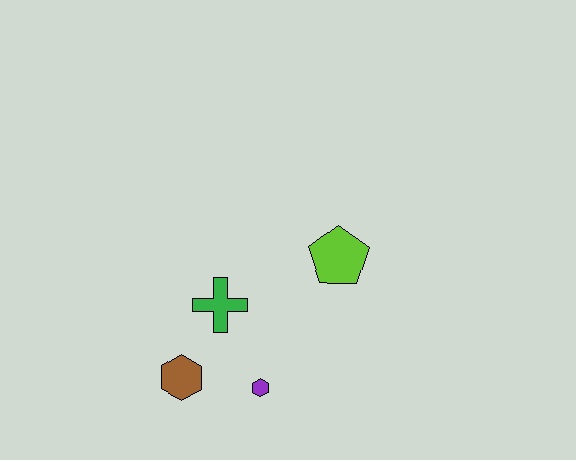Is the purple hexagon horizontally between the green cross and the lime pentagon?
Yes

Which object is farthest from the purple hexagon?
The lime pentagon is farthest from the purple hexagon.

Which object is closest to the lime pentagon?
The green cross is closest to the lime pentagon.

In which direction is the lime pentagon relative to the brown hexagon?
The lime pentagon is to the right of the brown hexagon.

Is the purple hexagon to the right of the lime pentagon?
No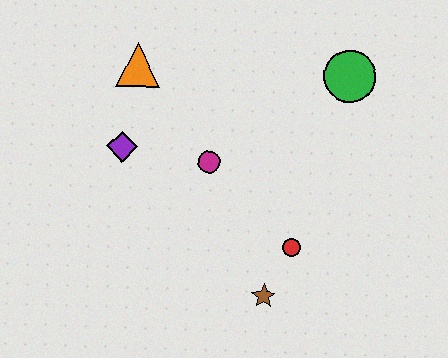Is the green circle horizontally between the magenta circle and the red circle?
No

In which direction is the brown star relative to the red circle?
The brown star is below the red circle.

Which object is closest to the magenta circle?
The purple diamond is closest to the magenta circle.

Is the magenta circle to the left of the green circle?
Yes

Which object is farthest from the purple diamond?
The green circle is farthest from the purple diamond.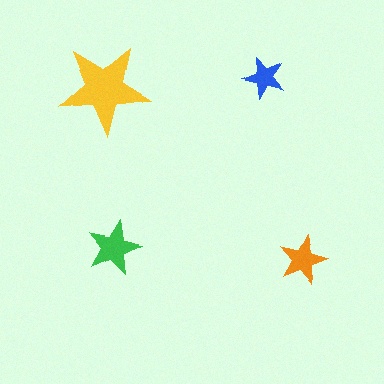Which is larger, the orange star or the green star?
The green one.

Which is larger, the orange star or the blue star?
The orange one.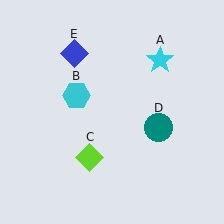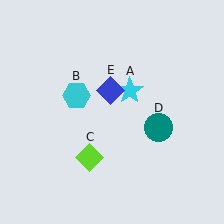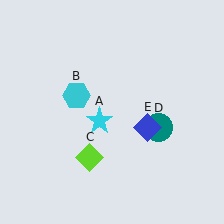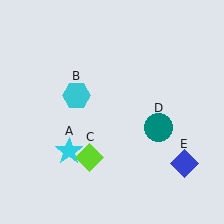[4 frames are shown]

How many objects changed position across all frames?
2 objects changed position: cyan star (object A), blue diamond (object E).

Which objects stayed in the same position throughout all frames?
Cyan hexagon (object B) and lime diamond (object C) and teal circle (object D) remained stationary.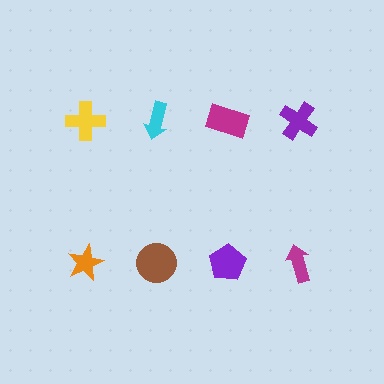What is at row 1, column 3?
A magenta rectangle.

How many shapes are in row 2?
4 shapes.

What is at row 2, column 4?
A magenta arrow.